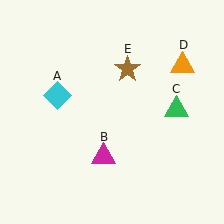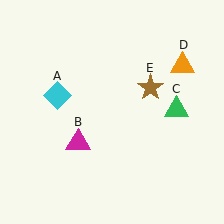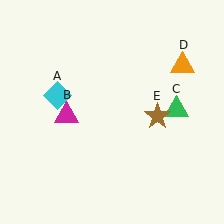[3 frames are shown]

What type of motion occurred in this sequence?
The magenta triangle (object B), brown star (object E) rotated clockwise around the center of the scene.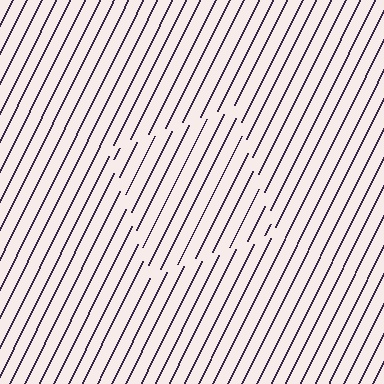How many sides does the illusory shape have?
4 sides — the line-ends trace a square.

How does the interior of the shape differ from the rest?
The interior of the shape contains the same grating, shifted by half a period — the contour is defined by the phase discontinuity where line-ends from the inner and outer gratings abut.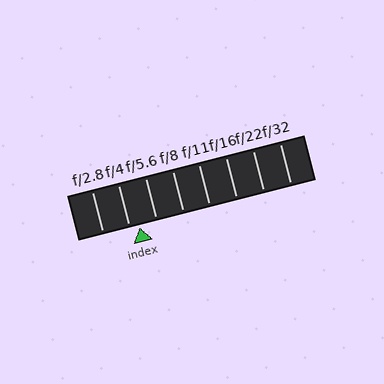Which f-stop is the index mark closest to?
The index mark is closest to f/4.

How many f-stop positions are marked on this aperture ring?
There are 8 f-stop positions marked.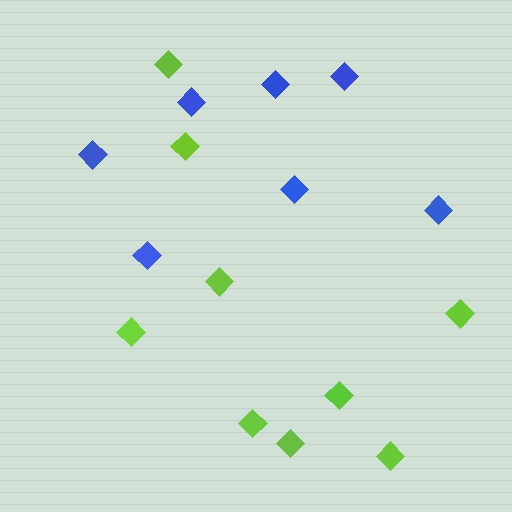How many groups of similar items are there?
There are 2 groups: one group of lime diamonds (9) and one group of blue diamonds (7).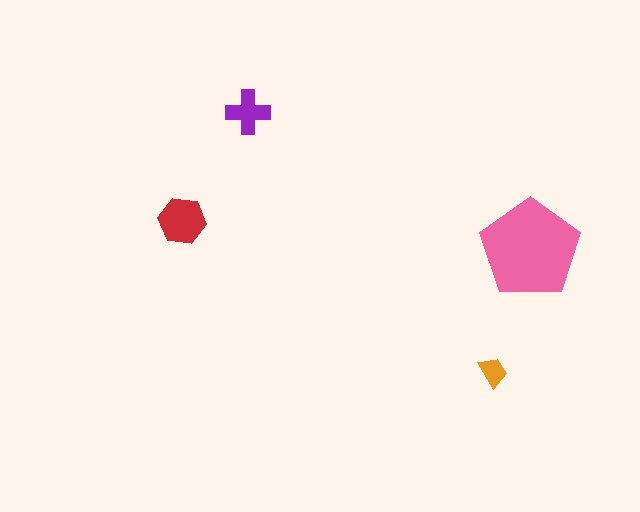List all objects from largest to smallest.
The pink pentagon, the red hexagon, the purple cross, the orange trapezoid.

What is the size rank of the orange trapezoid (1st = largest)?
4th.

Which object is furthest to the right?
The pink pentagon is rightmost.